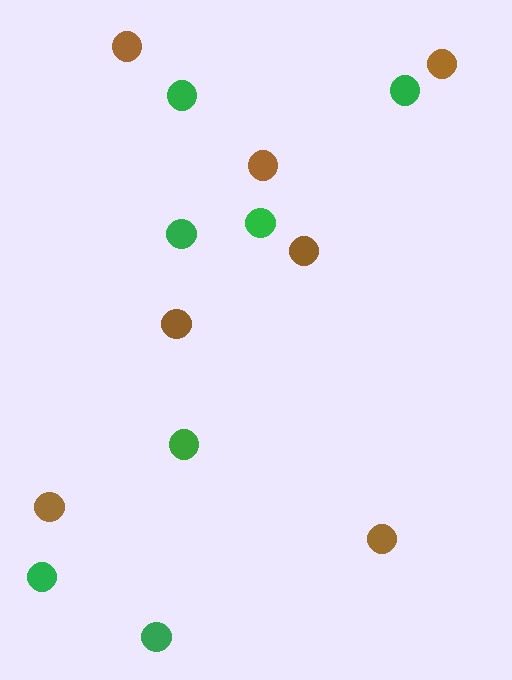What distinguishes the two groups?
There are 2 groups: one group of green circles (7) and one group of brown circles (7).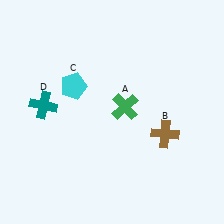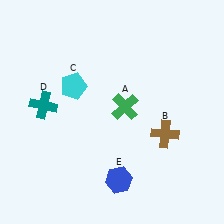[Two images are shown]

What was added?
A blue hexagon (E) was added in Image 2.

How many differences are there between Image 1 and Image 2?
There is 1 difference between the two images.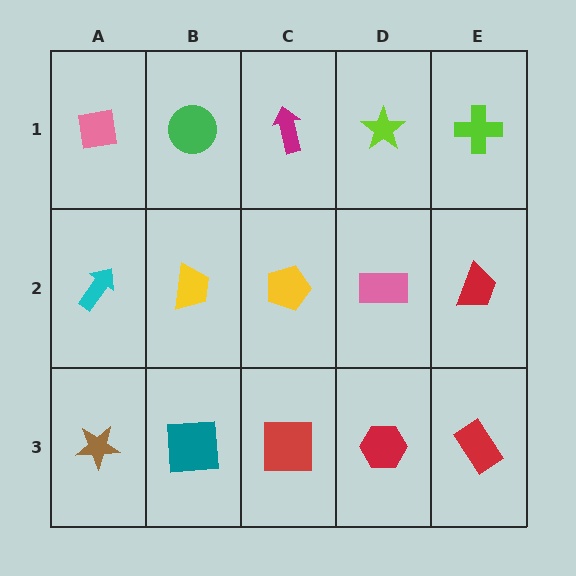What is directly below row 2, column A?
A brown star.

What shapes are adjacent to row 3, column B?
A yellow trapezoid (row 2, column B), a brown star (row 3, column A), a red square (row 3, column C).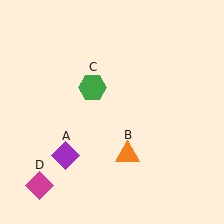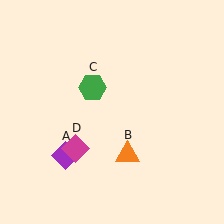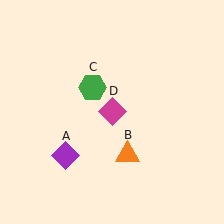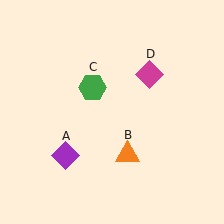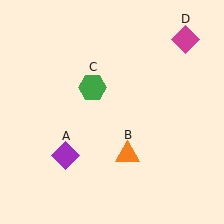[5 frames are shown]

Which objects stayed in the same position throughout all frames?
Purple diamond (object A) and orange triangle (object B) and green hexagon (object C) remained stationary.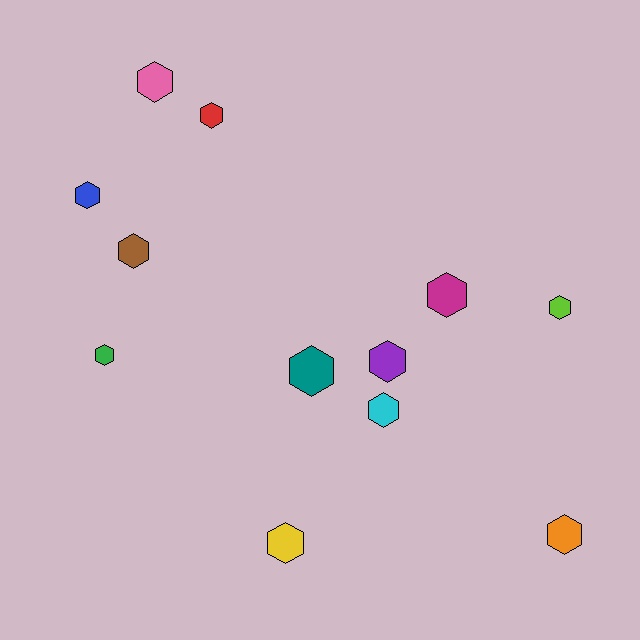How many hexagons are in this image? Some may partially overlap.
There are 12 hexagons.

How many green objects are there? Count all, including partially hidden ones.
There is 1 green object.